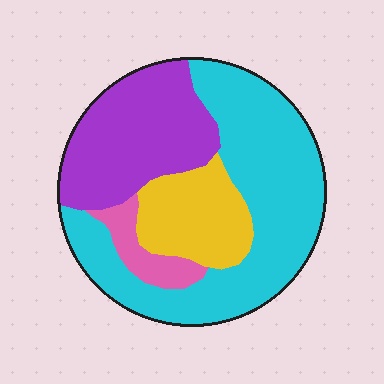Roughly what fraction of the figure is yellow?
Yellow takes up about one sixth (1/6) of the figure.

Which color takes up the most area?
Cyan, at roughly 50%.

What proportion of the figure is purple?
Purple takes up about one quarter (1/4) of the figure.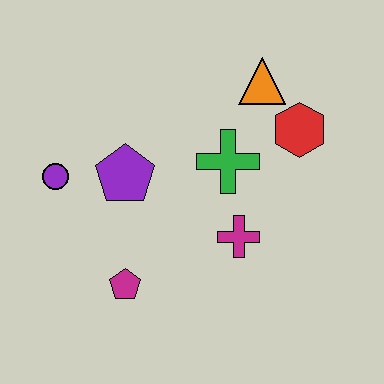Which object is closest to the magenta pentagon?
The purple pentagon is closest to the magenta pentagon.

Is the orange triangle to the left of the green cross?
No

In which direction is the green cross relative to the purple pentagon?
The green cross is to the right of the purple pentagon.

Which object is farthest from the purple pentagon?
The red hexagon is farthest from the purple pentagon.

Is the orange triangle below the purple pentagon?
No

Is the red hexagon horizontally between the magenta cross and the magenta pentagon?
No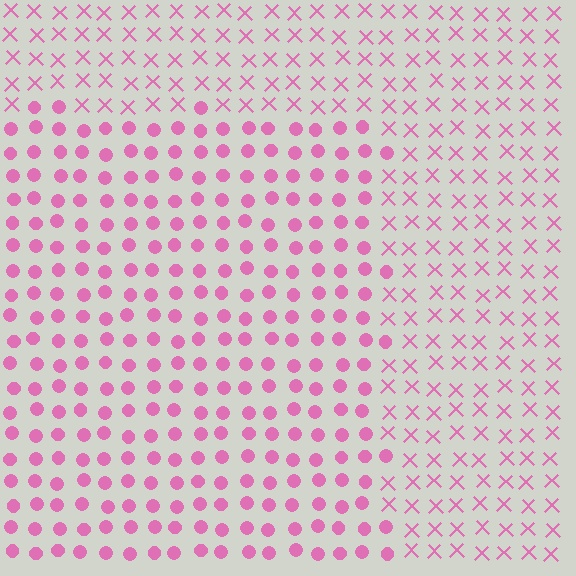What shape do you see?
I see a rectangle.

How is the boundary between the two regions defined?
The boundary is defined by a change in element shape: circles inside vs. X marks outside. All elements share the same color and spacing.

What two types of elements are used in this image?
The image uses circles inside the rectangle region and X marks outside it.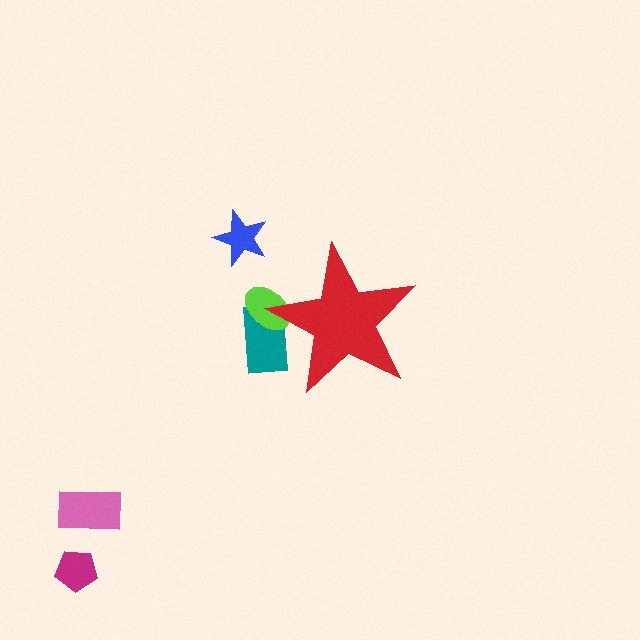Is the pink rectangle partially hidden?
No, the pink rectangle is fully visible.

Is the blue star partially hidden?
No, the blue star is fully visible.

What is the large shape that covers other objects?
A red star.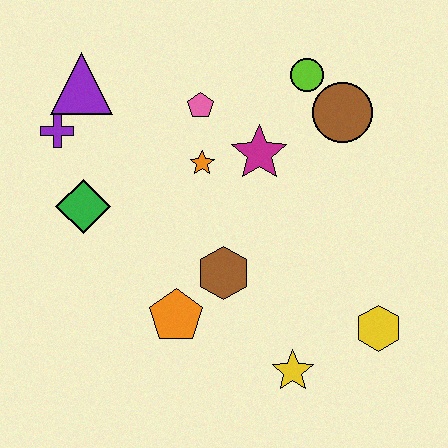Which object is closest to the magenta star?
The orange star is closest to the magenta star.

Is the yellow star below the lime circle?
Yes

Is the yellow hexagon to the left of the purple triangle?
No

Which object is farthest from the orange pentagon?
The lime circle is farthest from the orange pentagon.